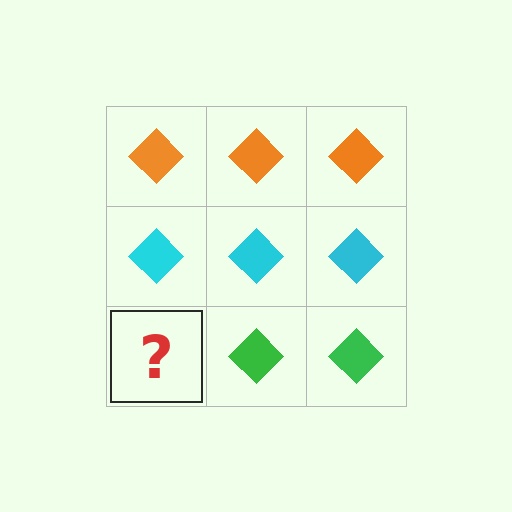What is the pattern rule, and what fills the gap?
The rule is that each row has a consistent color. The gap should be filled with a green diamond.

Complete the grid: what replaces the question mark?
The question mark should be replaced with a green diamond.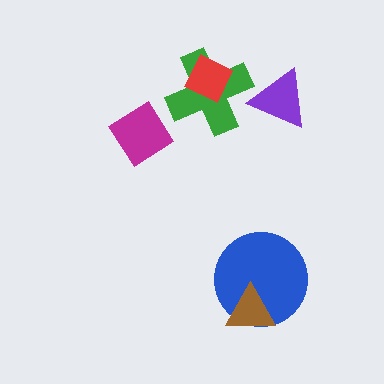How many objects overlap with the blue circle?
1 object overlaps with the blue circle.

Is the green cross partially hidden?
Yes, it is partially covered by another shape.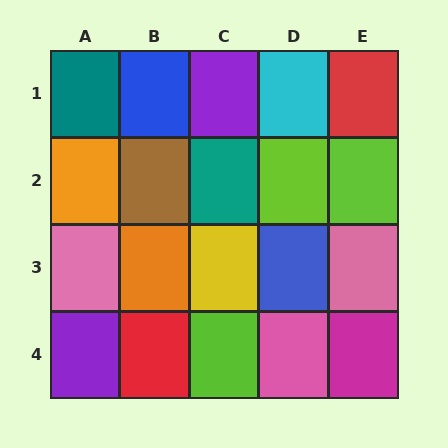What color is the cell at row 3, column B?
Orange.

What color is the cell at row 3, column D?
Blue.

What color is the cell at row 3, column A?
Pink.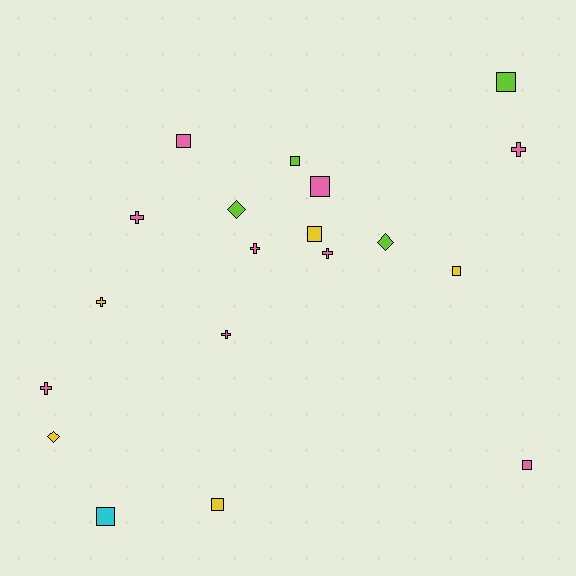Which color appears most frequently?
Pink, with 9 objects.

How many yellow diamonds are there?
There is 1 yellow diamond.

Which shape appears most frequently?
Square, with 9 objects.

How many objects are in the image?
There are 19 objects.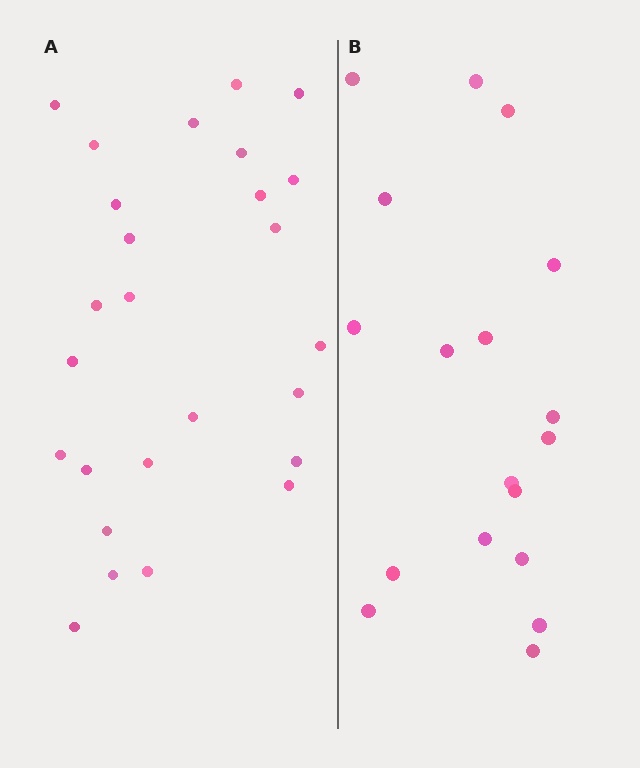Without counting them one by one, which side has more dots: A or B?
Region A (the left region) has more dots.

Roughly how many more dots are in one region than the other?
Region A has roughly 8 or so more dots than region B.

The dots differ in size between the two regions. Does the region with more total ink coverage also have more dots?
No. Region B has more total ink coverage because its dots are larger, but region A actually contains more individual dots. Total area can be misleading — the number of items is what matters here.